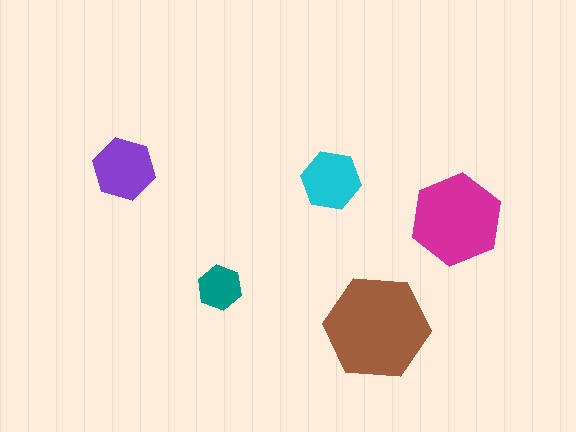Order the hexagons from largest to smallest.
the brown one, the magenta one, the purple one, the cyan one, the teal one.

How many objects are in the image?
There are 5 objects in the image.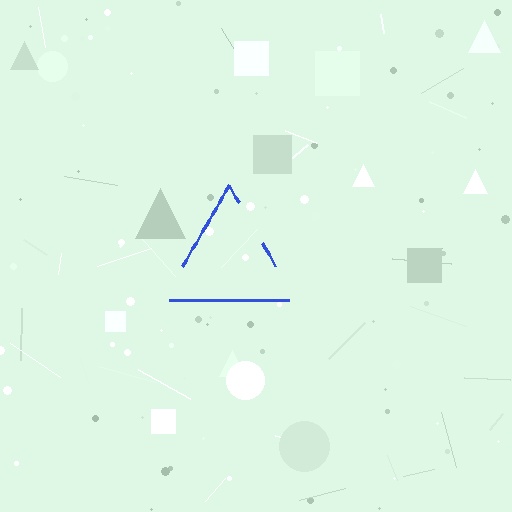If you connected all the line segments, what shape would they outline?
They would outline a triangle.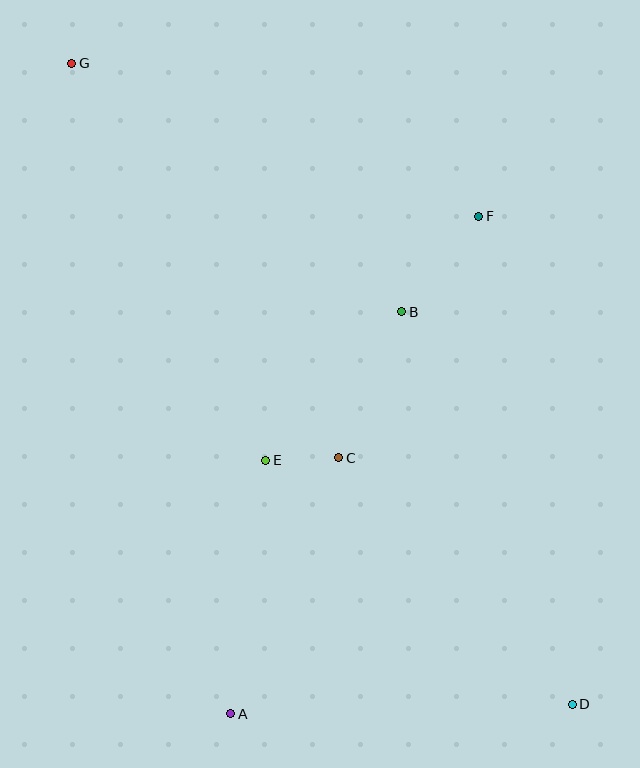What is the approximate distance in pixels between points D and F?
The distance between D and F is approximately 497 pixels.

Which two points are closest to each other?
Points C and E are closest to each other.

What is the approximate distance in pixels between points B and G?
The distance between B and G is approximately 413 pixels.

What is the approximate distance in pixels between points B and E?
The distance between B and E is approximately 202 pixels.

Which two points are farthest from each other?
Points D and G are farthest from each other.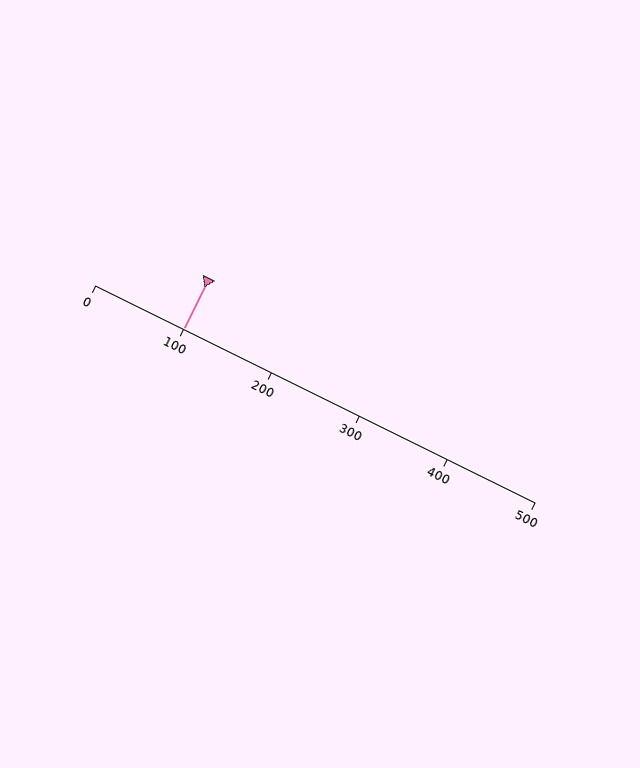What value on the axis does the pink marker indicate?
The marker indicates approximately 100.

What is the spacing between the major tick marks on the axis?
The major ticks are spaced 100 apart.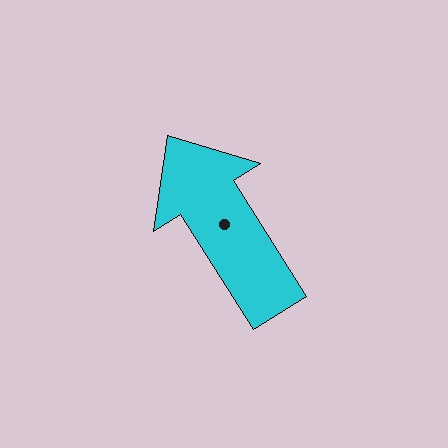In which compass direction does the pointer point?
Northwest.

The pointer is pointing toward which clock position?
Roughly 11 o'clock.